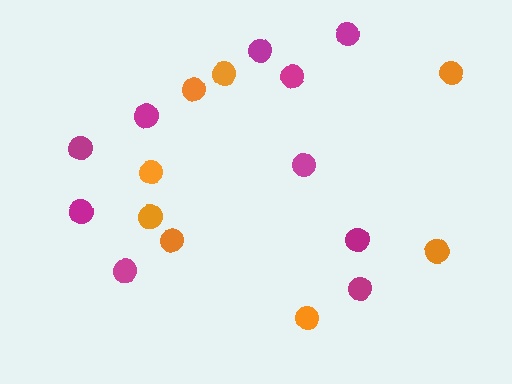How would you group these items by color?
There are 2 groups: one group of magenta circles (10) and one group of orange circles (8).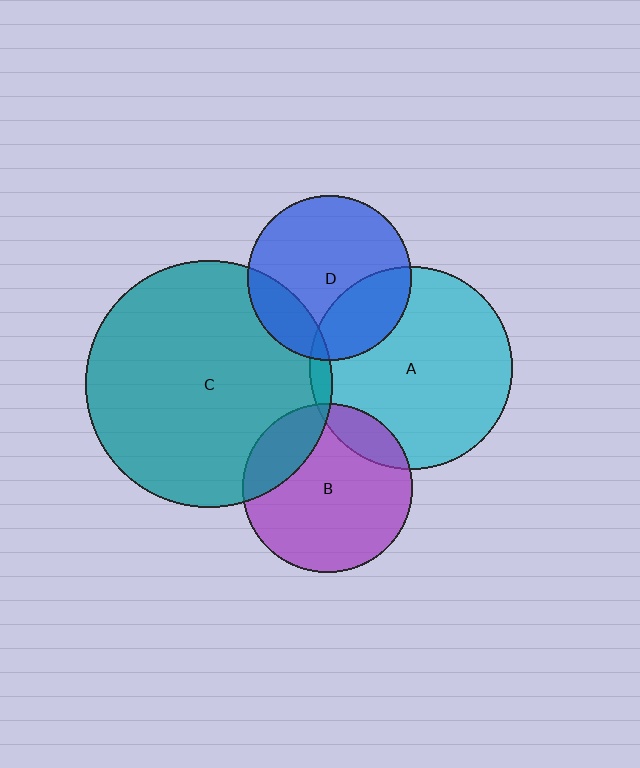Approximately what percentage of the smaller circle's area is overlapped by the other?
Approximately 20%.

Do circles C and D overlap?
Yes.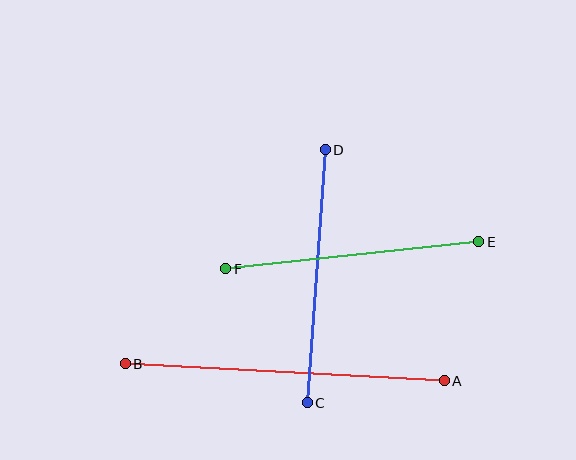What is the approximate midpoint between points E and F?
The midpoint is at approximately (352, 255) pixels.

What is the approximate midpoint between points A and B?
The midpoint is at approximately (285, 372) pixels.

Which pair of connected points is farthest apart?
Points A and B are farthest apart.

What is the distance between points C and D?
The distance is approximately 253 pixels.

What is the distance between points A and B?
The distance is approximately 320 pixels.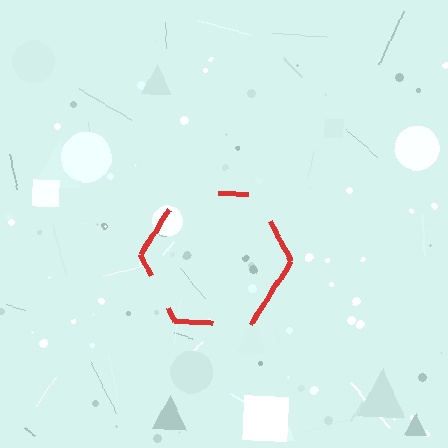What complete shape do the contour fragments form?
The contour fragments form a hexagon.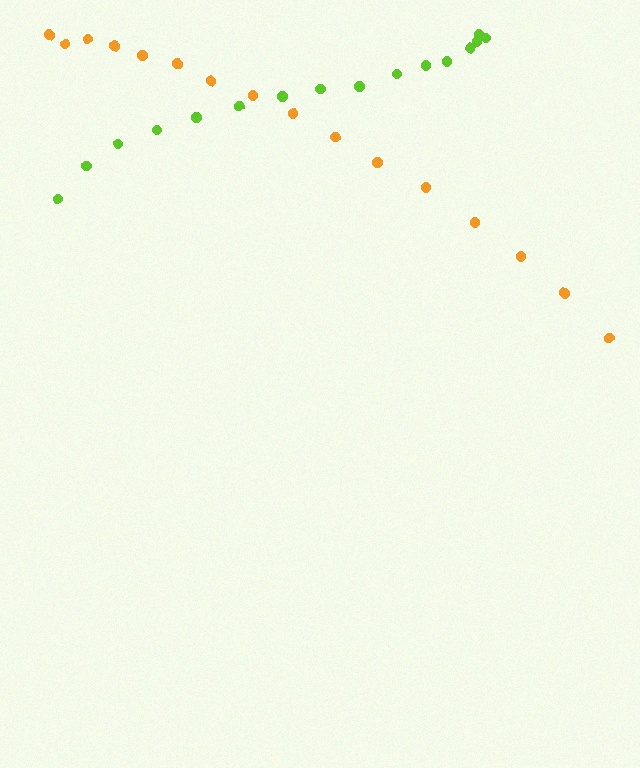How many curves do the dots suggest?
There are 2 distinct paths.